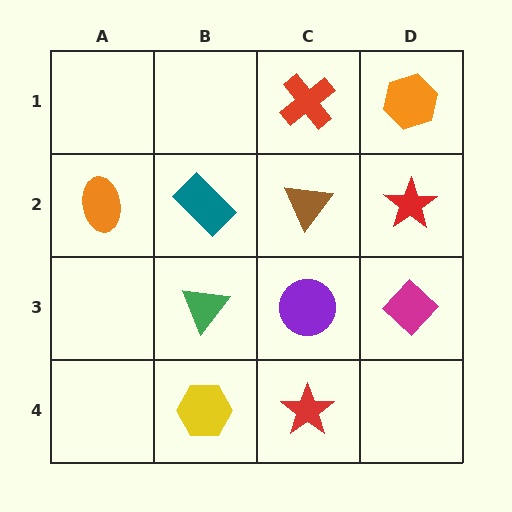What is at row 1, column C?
A red cross.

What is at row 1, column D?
An orange hexagon.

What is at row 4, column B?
A yellow hexagon.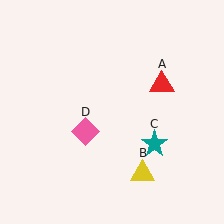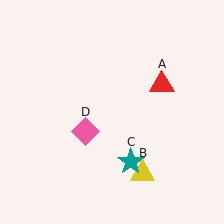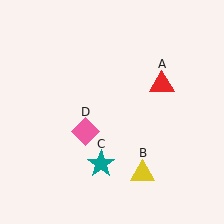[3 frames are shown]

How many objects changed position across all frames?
1 object changed position: teal star (object C).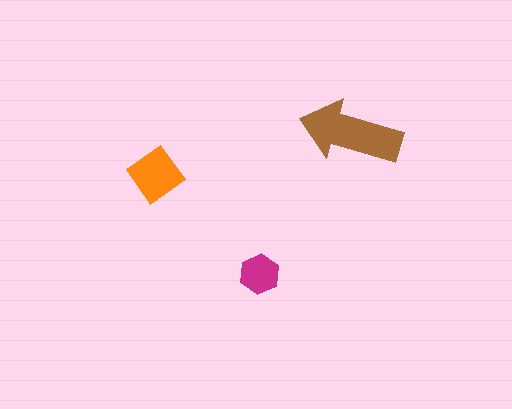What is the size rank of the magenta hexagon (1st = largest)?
3rd.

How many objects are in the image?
There are 3 objects in the image.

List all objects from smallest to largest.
The magenta hexagon, the orange diamond, the brown arrow.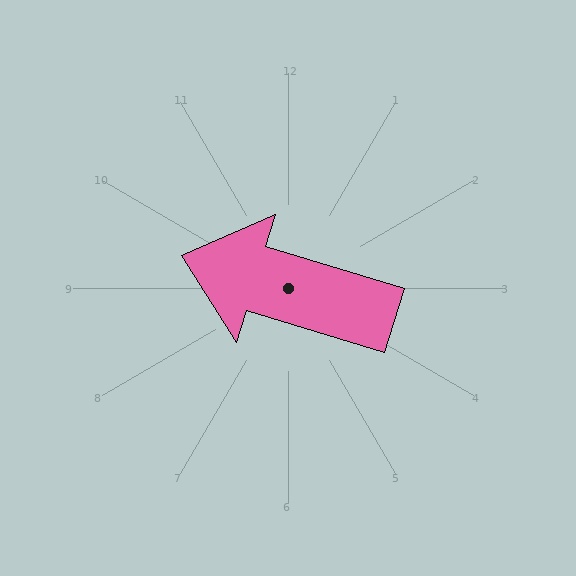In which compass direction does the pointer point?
West.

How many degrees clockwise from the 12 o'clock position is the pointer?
Approximately 287 degrees.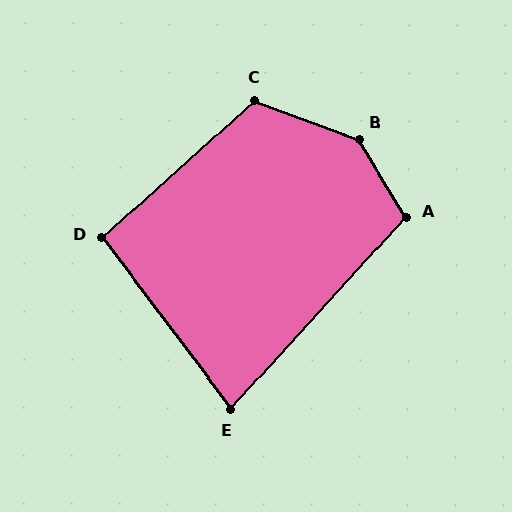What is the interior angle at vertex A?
Approximately 106 degrees (obtuse).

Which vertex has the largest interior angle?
B, at approximately 142 degrees.